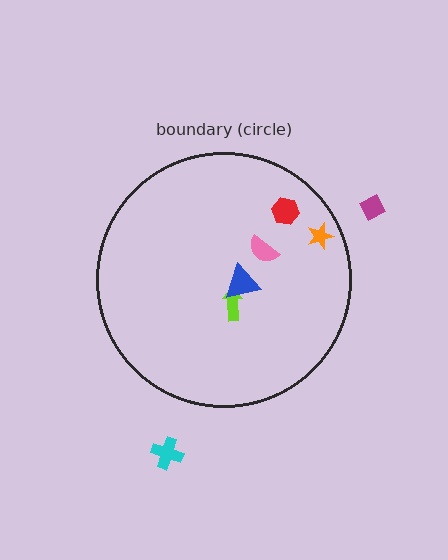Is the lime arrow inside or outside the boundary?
Inside.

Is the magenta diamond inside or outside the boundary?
Outside.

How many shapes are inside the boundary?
5 inside, 2 outside.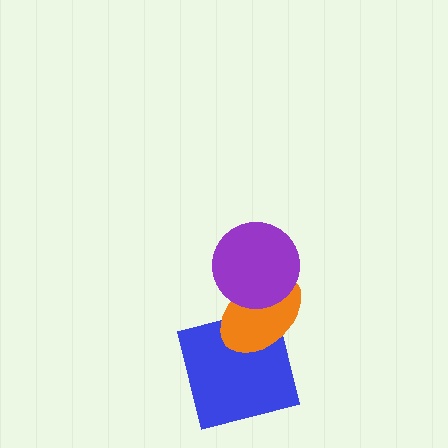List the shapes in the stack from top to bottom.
From top to bottom: the purple circle, the orange ellipse, the blue square.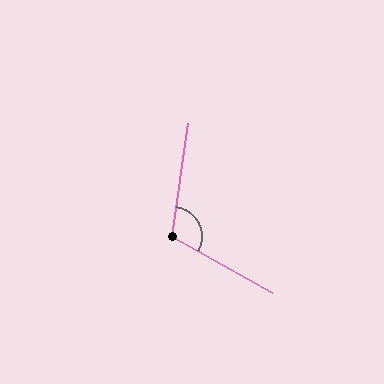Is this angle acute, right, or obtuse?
It is obtuse.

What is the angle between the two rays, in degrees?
Approximately 111 degrees.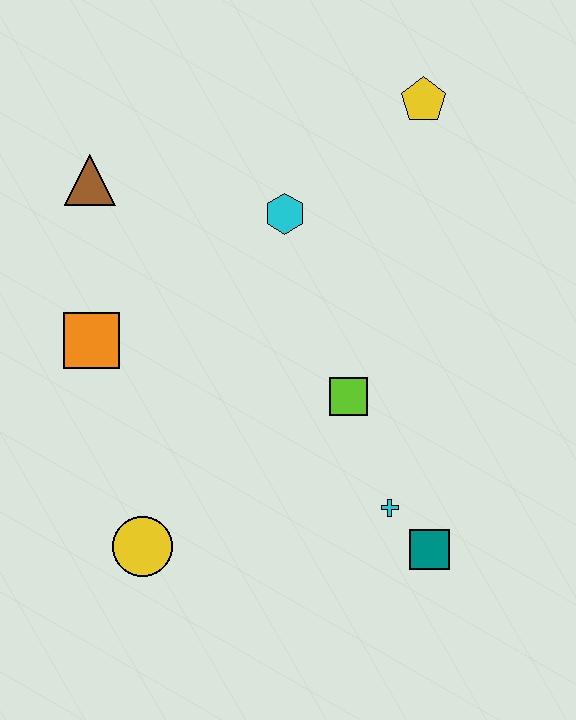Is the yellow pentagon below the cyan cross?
No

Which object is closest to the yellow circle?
The orange square is closest to the yellow circle.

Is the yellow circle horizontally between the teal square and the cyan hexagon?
No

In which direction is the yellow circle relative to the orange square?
The yellow circle is below the orange square.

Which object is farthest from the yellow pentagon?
The yellow circle is farthest from the yellow pentagon.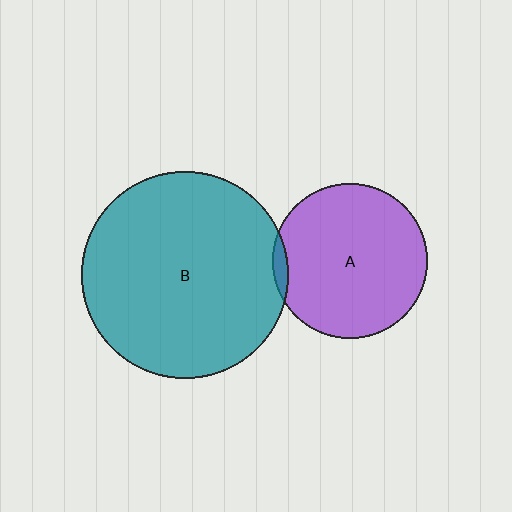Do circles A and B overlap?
Yes.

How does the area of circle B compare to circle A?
Approximately 1.8 times.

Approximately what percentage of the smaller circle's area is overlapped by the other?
Approximately 5%.